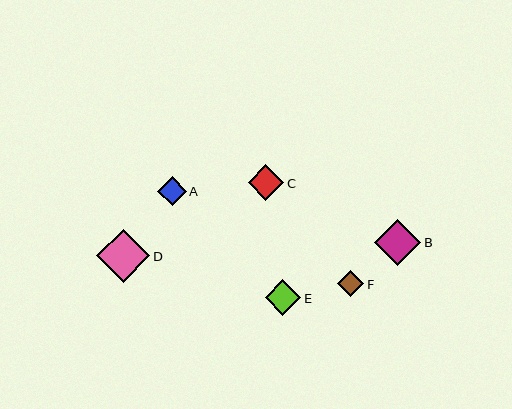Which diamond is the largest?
Diamond D is the largest with a size of approximately 53 pixels.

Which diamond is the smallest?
Diamond F is the smallest with a size of approximately 26 pixels.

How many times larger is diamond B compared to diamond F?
Diamond B is approximately 1.8 times the size of diamond F.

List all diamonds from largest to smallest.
From largest to smallest: D, B, C, E, A, F.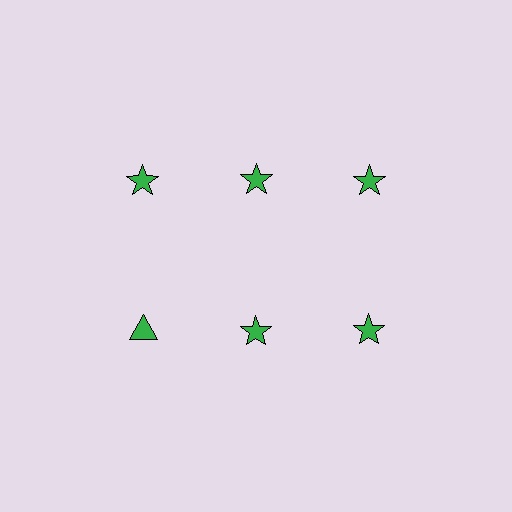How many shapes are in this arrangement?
There are 6 shapes arranged in a grid pattern.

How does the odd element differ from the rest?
It has a different shape: triangle instead of star.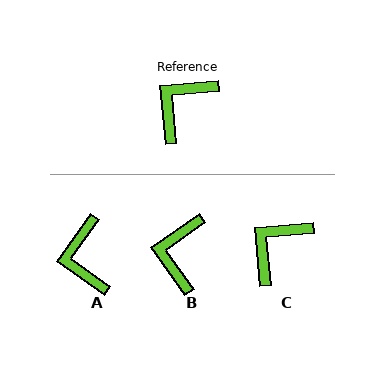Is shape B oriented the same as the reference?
No, it is off by about 30 degrees.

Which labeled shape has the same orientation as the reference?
C.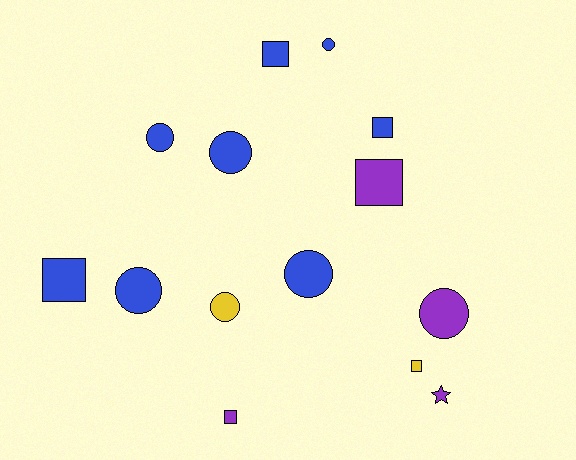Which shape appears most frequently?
Circle, with 7 objects.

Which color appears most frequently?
Blue, with 8 objects.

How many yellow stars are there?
There are no yellow stars.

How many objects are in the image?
There are 14 objects.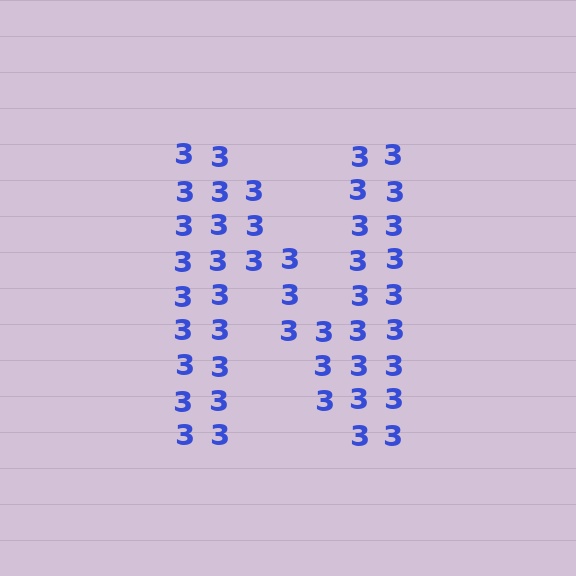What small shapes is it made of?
It is made of small digit 3's.